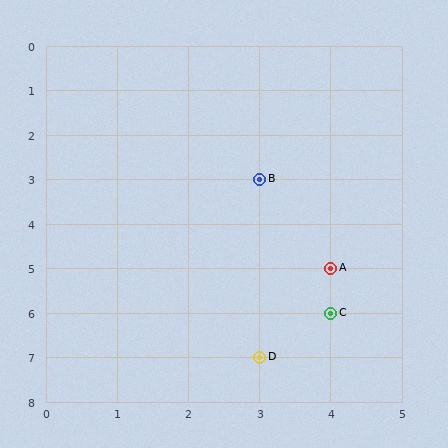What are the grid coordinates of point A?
Point A is at grid coordinates (4, 5).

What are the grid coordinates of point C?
Point C is at grid coordinates (4, 6).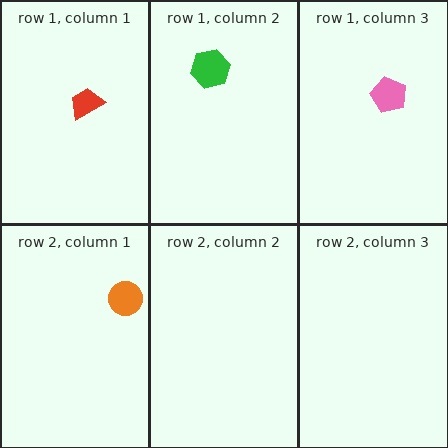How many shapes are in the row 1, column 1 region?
1.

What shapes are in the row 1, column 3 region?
The pink pentagon.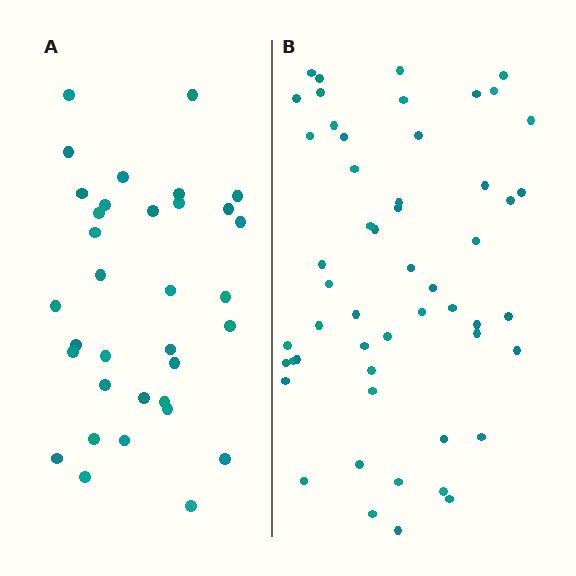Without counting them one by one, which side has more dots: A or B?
Region B (the right region) has more dots.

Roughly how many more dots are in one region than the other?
Region B has approximately 20 more dots than region A.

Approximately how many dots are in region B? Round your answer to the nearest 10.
About 50 dots. (The exact count is 53, which rounds to 50.)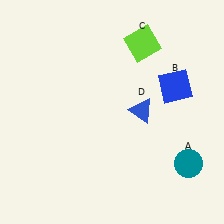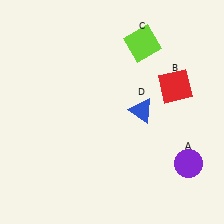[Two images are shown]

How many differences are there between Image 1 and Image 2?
There are 2 differences between the two images.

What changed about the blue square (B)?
In Image 1, B is blue. In Image 2, it changed to red.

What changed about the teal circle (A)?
In Image 1, A is teal. In Image 2, it changed to purple.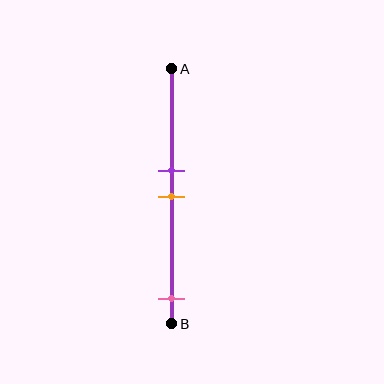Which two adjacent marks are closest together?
The purple and orange marks are the closest adjacent pair.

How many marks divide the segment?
There are 3 marks dividing the segment.